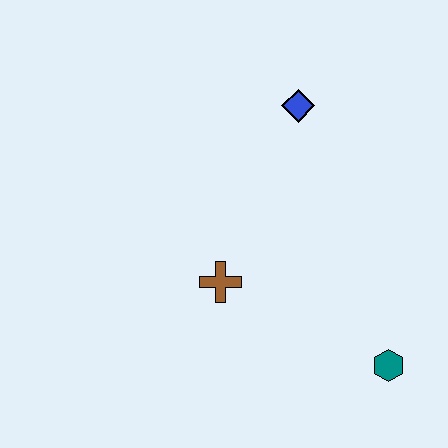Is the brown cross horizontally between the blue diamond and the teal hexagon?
No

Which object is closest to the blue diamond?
The brown cross is closest to the blue diamond.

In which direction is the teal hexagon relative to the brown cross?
The teal hexagon is to the right of the brown cross.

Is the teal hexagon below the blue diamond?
Yes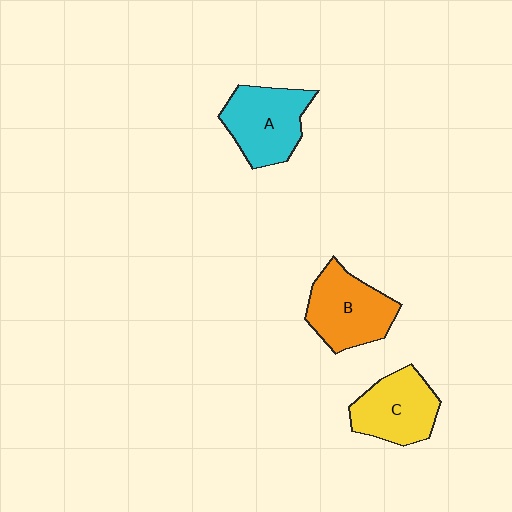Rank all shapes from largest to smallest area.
From largest to smallest: B (orange), A (cyan), C (yellow).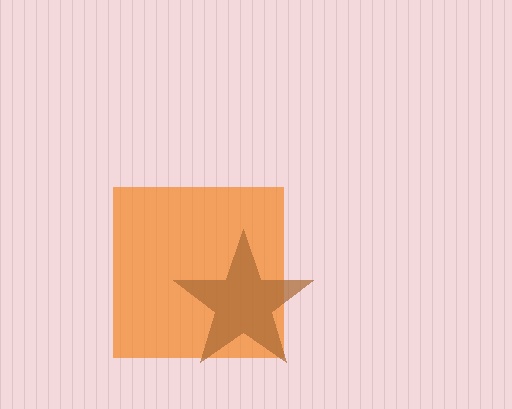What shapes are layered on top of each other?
The layered shapes are: an orange square, a brown star.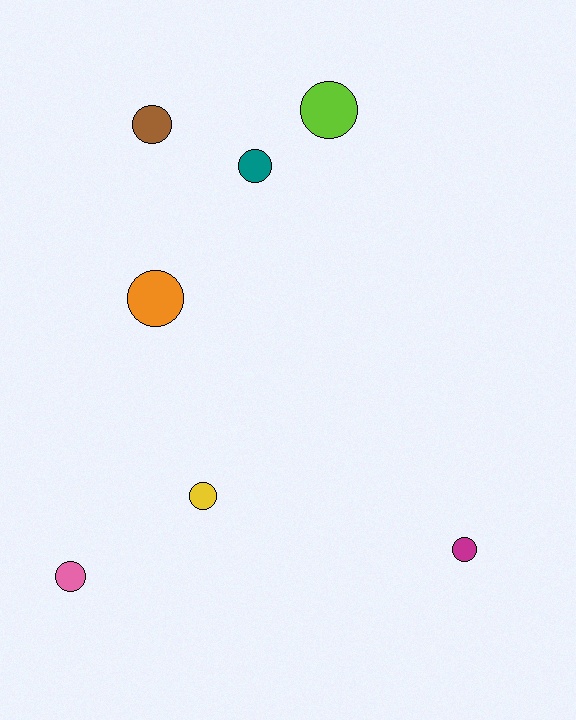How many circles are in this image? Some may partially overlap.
There are 7 circles.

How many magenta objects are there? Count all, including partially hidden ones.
There is 1 magenta object.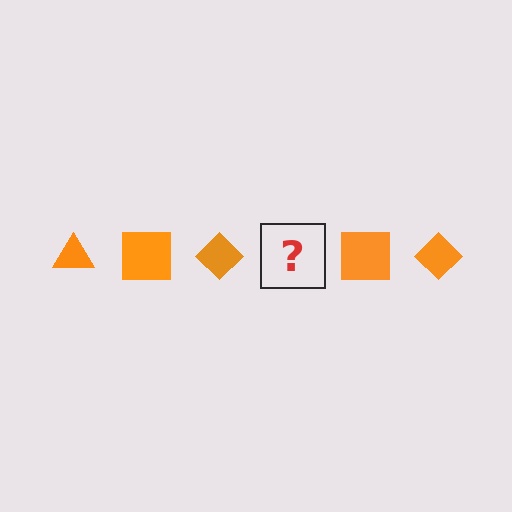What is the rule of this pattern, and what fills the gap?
The rule is that the pattern cycles through triangle, square, diamond shapes in orange. The gap should be filled with an orange triangle.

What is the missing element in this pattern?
The missing element is an orange triangle.